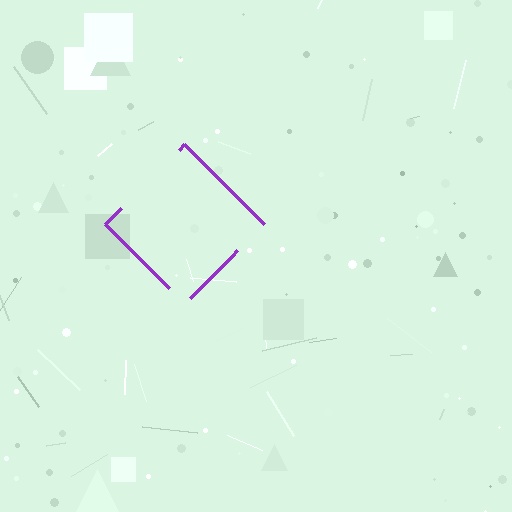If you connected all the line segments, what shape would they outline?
They would outline a diamond.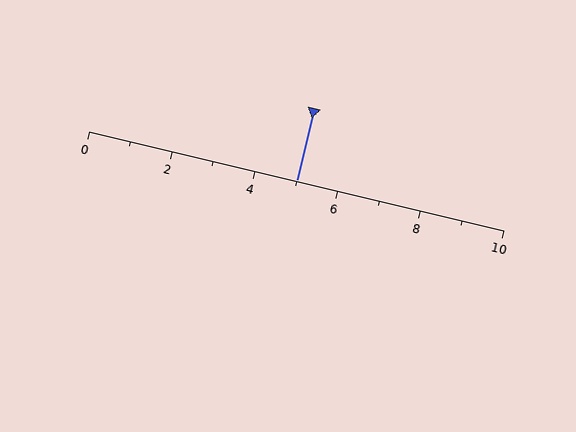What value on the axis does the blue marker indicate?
The marker indicates approximately 5.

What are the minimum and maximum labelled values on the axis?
The axis runs from 0 to 10.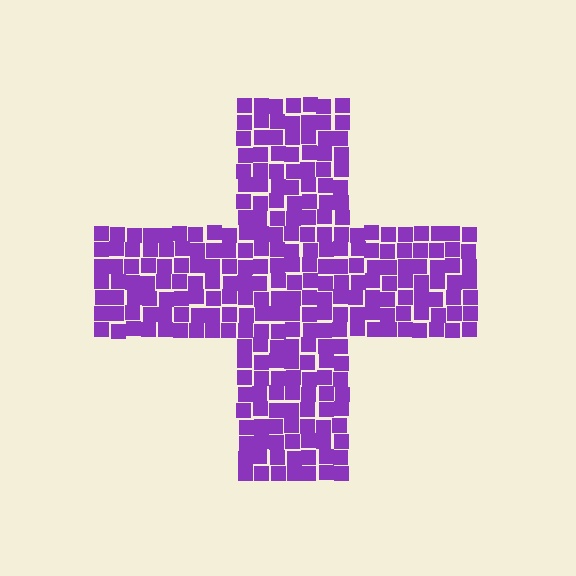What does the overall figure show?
The overall figure shows a cross.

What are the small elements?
The small elements are squares.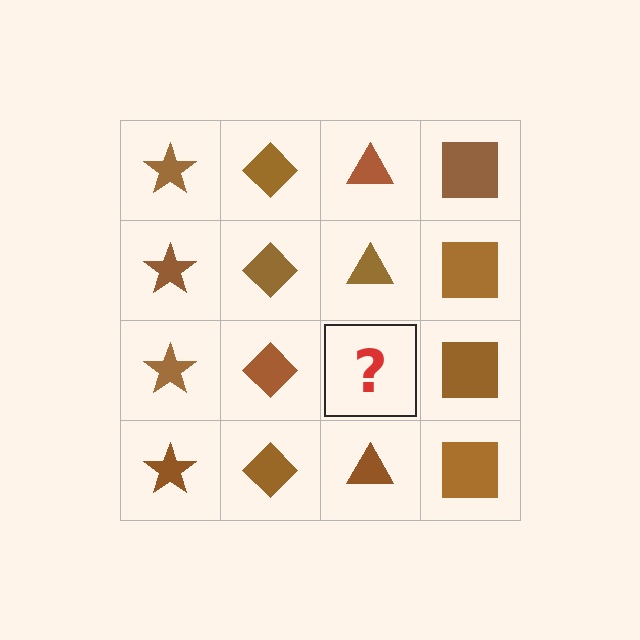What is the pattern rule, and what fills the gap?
The rule is that each column has a consistent shape. The gap should be filled with a brown triangle.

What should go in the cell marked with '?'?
The missing cell should contain a brown triangle.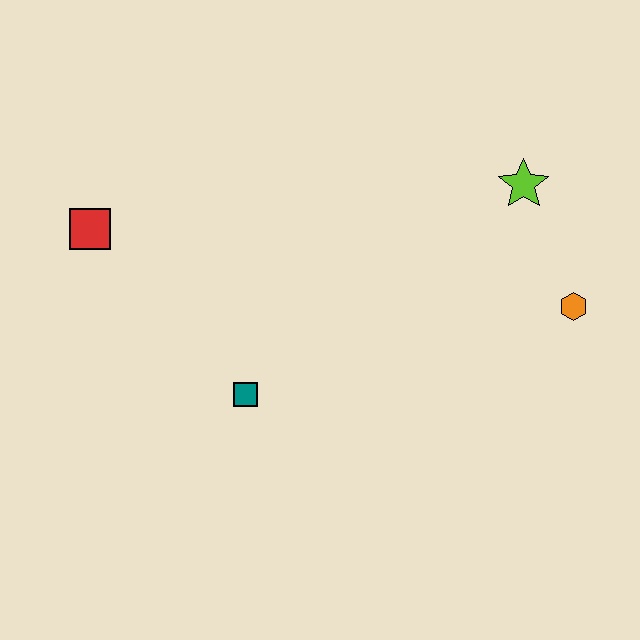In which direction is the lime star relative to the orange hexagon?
The lime star is above the orange hexagon.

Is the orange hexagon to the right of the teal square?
Yes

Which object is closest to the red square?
The teal square is closest to the red square.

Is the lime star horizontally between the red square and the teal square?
No